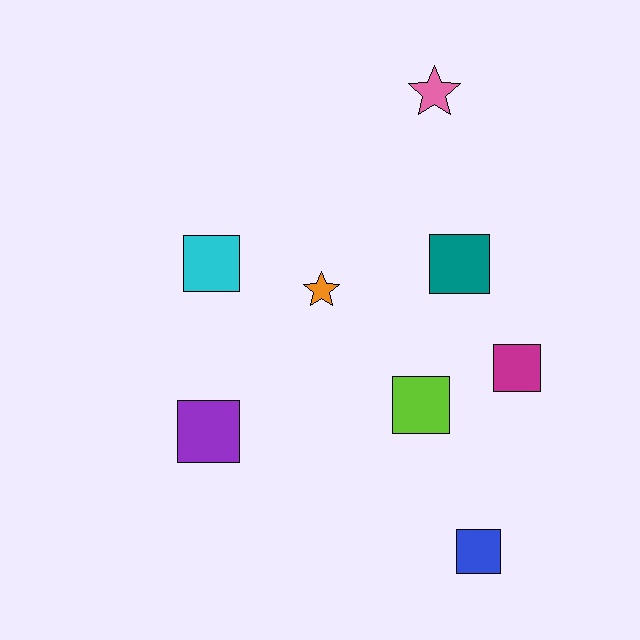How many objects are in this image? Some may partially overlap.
There are 8 objects.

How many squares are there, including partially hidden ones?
There are 6 squares.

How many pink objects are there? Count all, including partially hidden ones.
There is 1 pink object.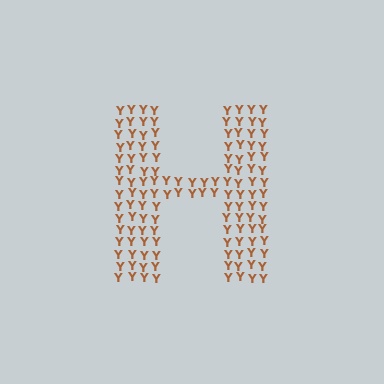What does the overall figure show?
The overall figure shows the letter H.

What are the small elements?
The small elements are letter Y's.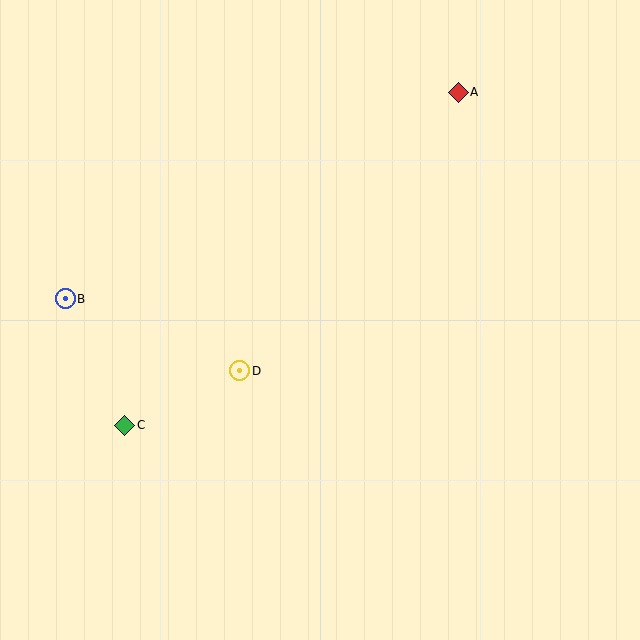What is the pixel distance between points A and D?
The distance between A and D is 354 pixels.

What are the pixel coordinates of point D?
Point D is at (240, 371).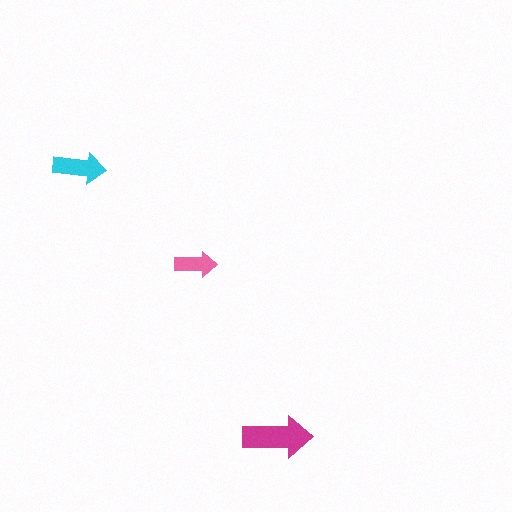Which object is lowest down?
The magenta arrow is bottommost.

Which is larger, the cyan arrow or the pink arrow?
The cyan one.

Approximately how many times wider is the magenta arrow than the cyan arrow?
About 1.5 times wider.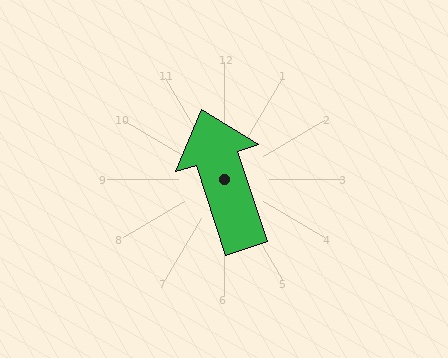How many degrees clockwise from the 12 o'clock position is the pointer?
Approximately 342 degrees.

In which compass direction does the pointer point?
North.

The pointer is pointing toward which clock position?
Roughly 11 o'clock.